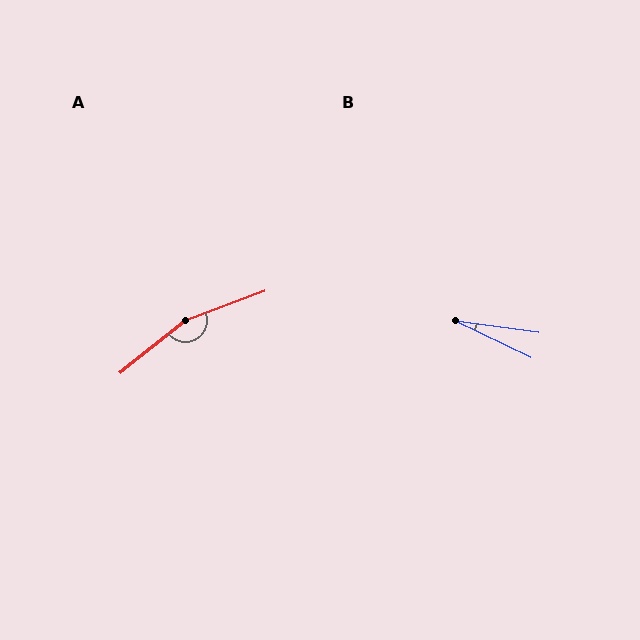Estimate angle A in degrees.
Approximately 161 degrees.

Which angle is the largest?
A, at approximately 161 degrees.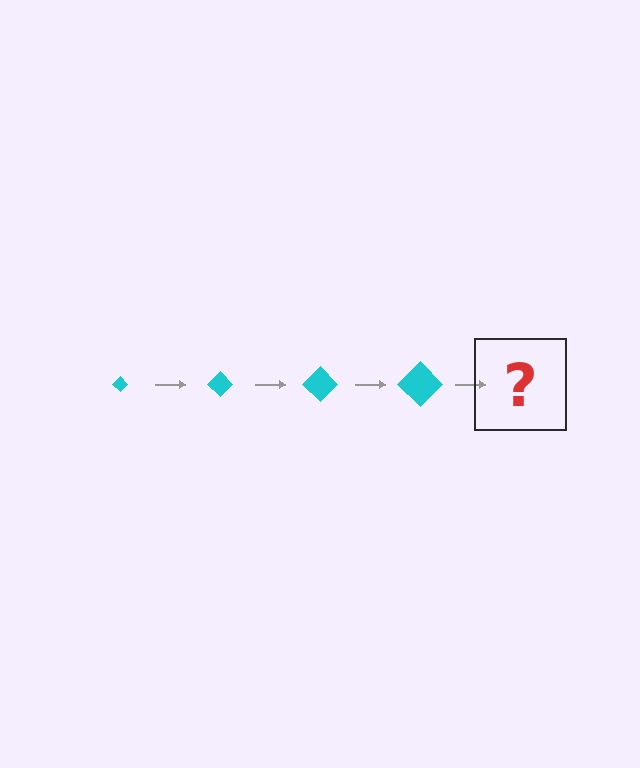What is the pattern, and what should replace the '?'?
The pattern is that the diamond gets progressively larger each step. The '?' should be a cyan diamond, larger than the previous one.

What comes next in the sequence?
The next element should be a cyan diamond, larger than the previous one.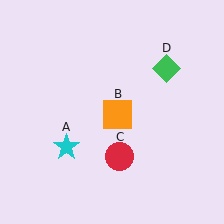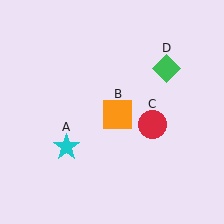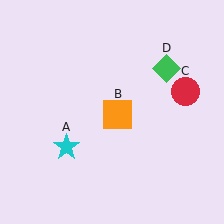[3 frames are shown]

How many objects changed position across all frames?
1 object changed position: red circle (object C).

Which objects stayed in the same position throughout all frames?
Cyan star (object A) and orange square (object B) and green diamond (object D) remained stationary.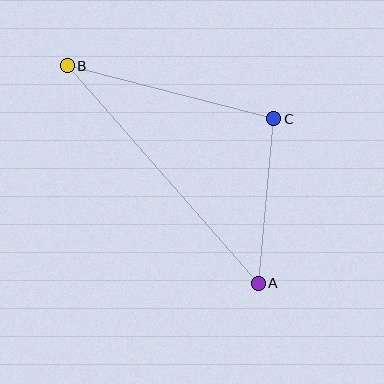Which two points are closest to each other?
Points A and C are closest to each other.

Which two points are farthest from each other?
Points A and B are farthest from each other.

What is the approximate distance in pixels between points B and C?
The distance between B and C is approximately 213 pixels.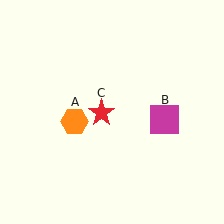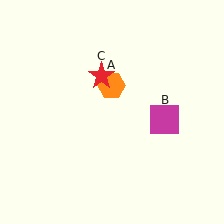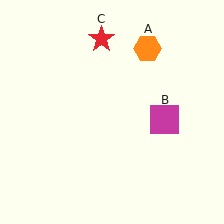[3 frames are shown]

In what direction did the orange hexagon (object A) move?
The orange hexagon (object A) moved up and to the right.